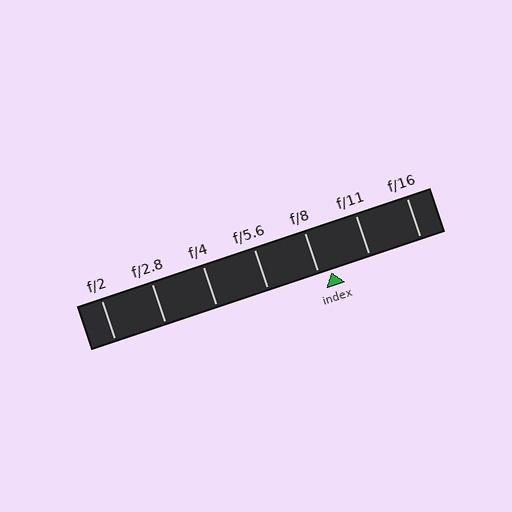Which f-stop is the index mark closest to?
The index mark is closest to f/8.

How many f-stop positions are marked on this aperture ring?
There are 7 f-stop positions marked.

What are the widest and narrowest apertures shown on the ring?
The widest aperture shown is f/2 and the narrowest is f/16.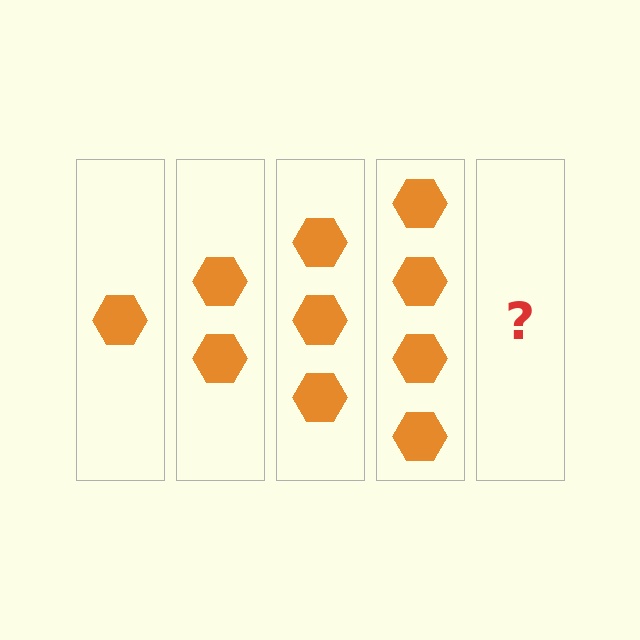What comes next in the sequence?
The next element should be 5 hexagons.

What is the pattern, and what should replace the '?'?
The pattern is that each step adds one more hexagon. The '?' should be 5 hexagons.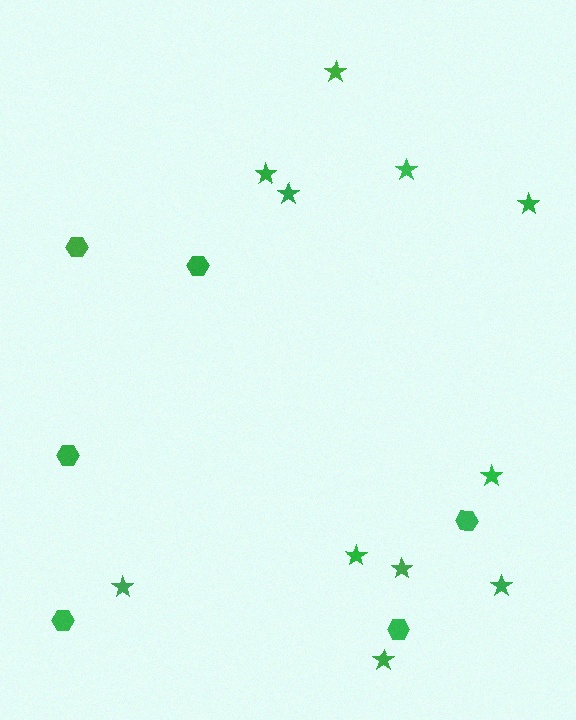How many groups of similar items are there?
There are 2 groups: one group of hexagons (6) and one group of stars (11).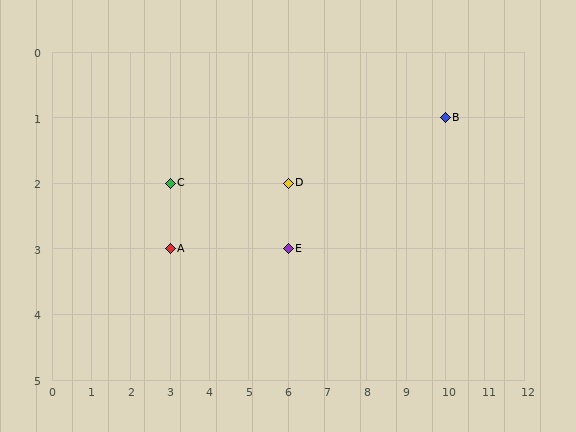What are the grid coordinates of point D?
Point D is at grid coordinates (6, 2).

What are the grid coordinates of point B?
Point B is at grid coordinates (10, 1).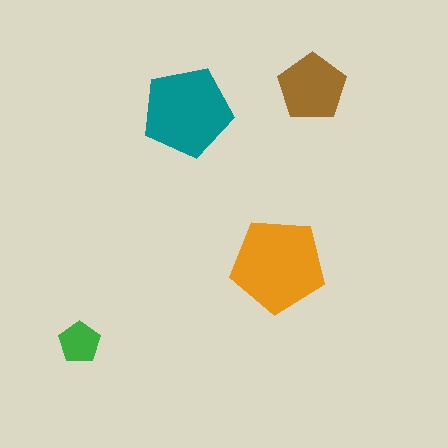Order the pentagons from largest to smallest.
the orange one, the teal one, the brown one, the green one.